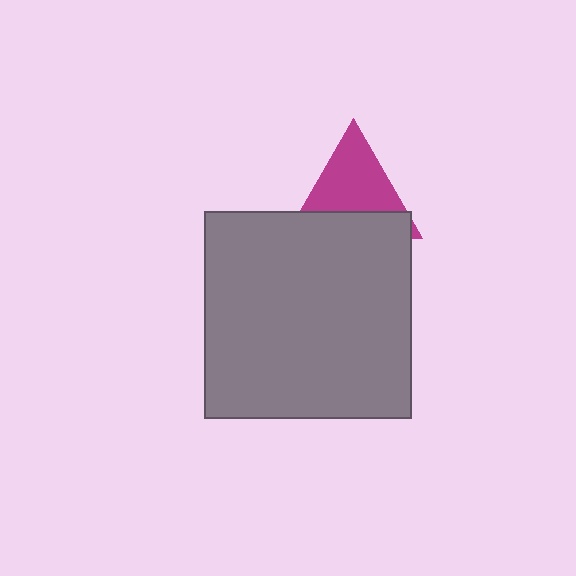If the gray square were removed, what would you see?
You would see the complete magenta triangle.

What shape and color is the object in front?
The object in front is a gray square.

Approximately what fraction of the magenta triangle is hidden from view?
Roughly 39% of the magenta triangle is hidden behind the gray square.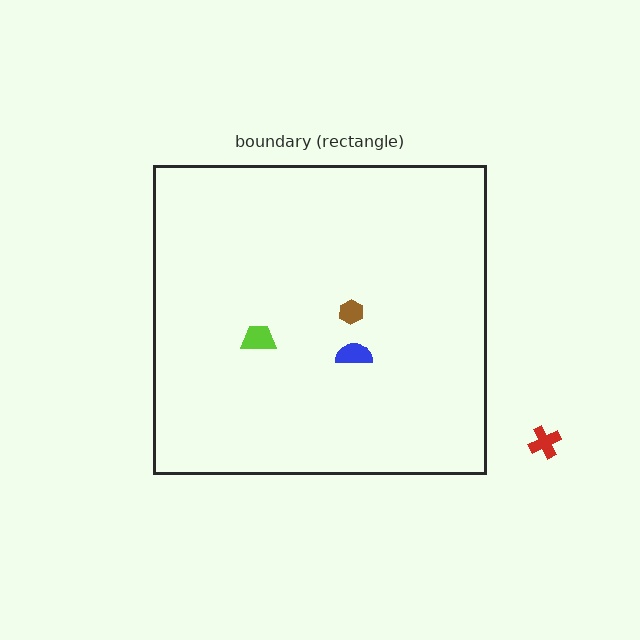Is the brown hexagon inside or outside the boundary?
Inside.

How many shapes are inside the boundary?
3 inside, 1 outside.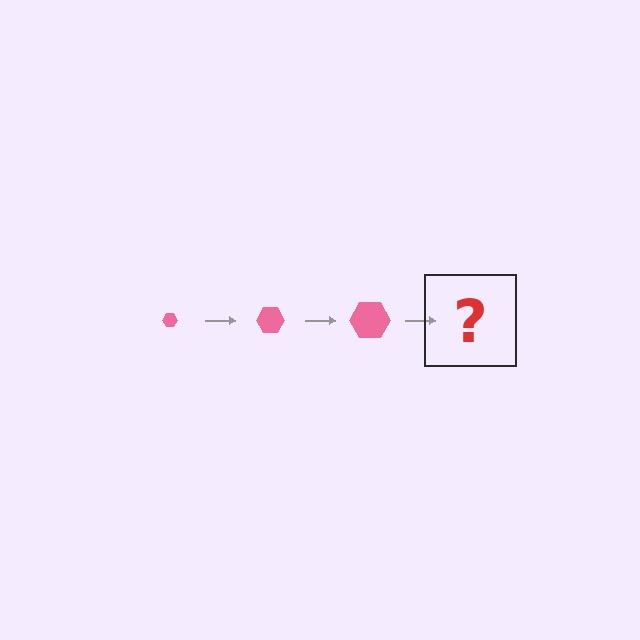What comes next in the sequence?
The next element should be a pink hexagon, larger than the previous one.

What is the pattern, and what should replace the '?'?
The pattern is that the hexagon gets progressively larger each step. The '?' should be a pink hexagon, larger than the previous one.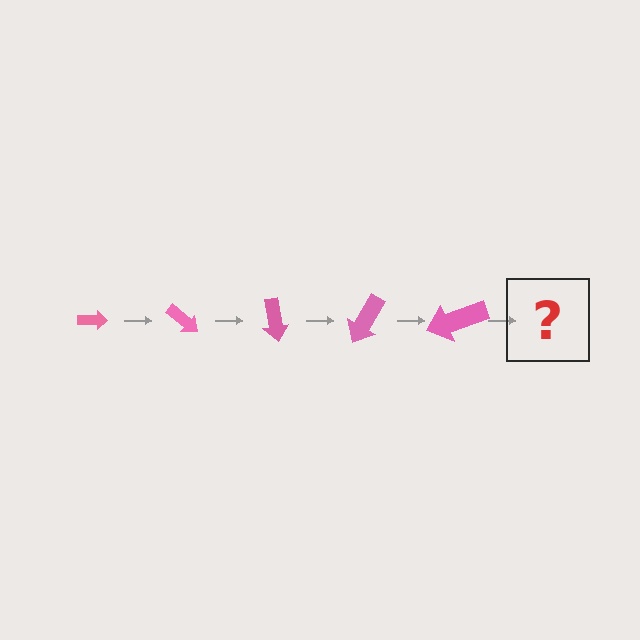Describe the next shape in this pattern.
It should be an arrow, larger than the previous one and rotated 200 degrees from the start.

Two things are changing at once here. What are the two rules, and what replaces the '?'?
The two rules are that the arrow grows larger each step and it rotates 40 degrees each step. The '?' should be an arrow, larger than the previous one and rotated 200 degrees from the start.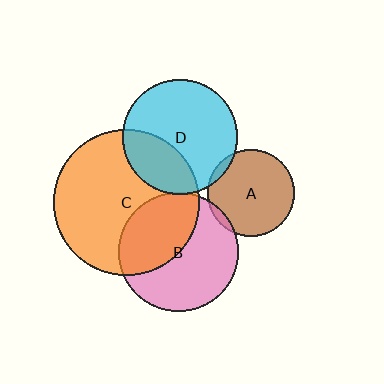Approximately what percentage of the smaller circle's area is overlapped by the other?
Approximately 5%.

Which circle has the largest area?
Circle C (orange).